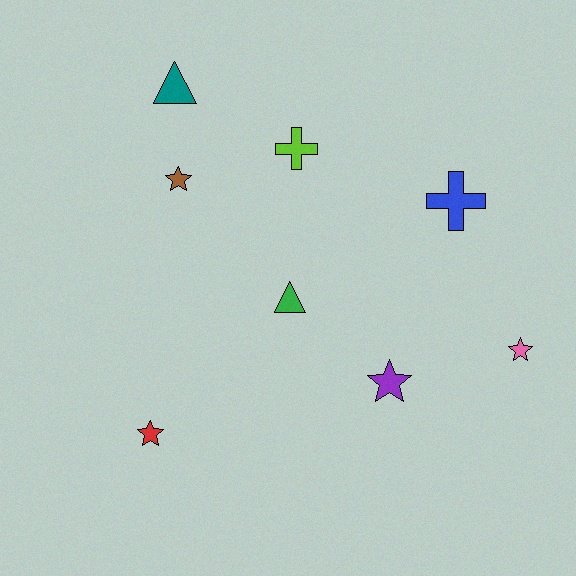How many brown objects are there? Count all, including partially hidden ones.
There is 1 brown object.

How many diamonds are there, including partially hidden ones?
There are no diamonds.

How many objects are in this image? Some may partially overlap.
There are 8 objects.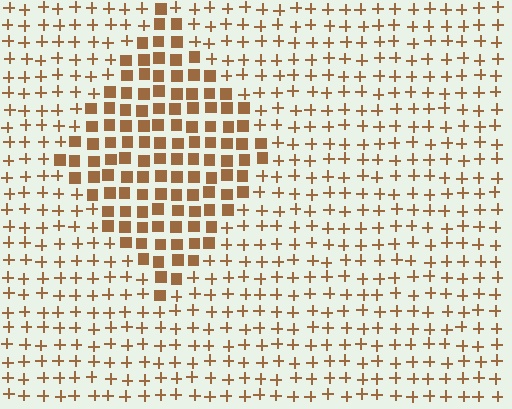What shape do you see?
I see a diamond.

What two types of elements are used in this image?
The image uses squares inside the diamond region and plus signs outside it.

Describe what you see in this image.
The image is filled with small brown elements arranged in a uniform grid. A diamond-shaped region contains squares, while the surrounding area contains plus signs. The boundary is defined purely by the change in element shape.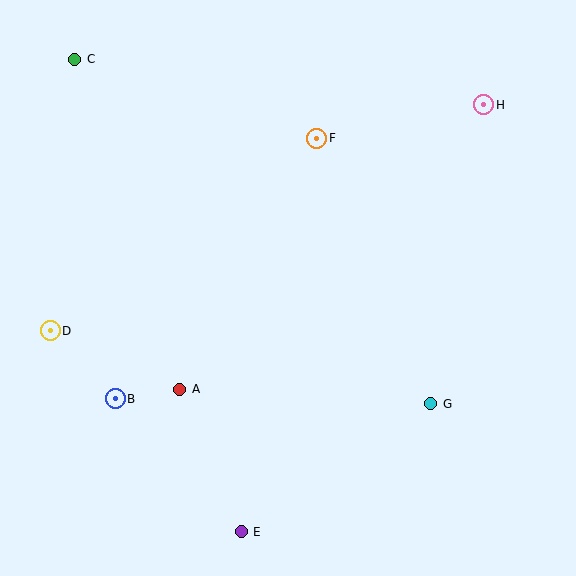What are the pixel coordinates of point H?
Point H is at (484, 105).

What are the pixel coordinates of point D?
Point D is at (50, 331).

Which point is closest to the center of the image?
Point A at (180, 390) is closest to the center.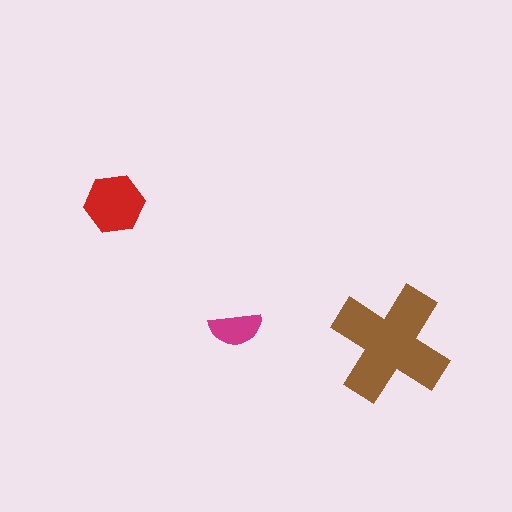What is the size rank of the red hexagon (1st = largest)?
2nd.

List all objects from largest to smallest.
The brown cross, the red hexagon, the magenta semicircle.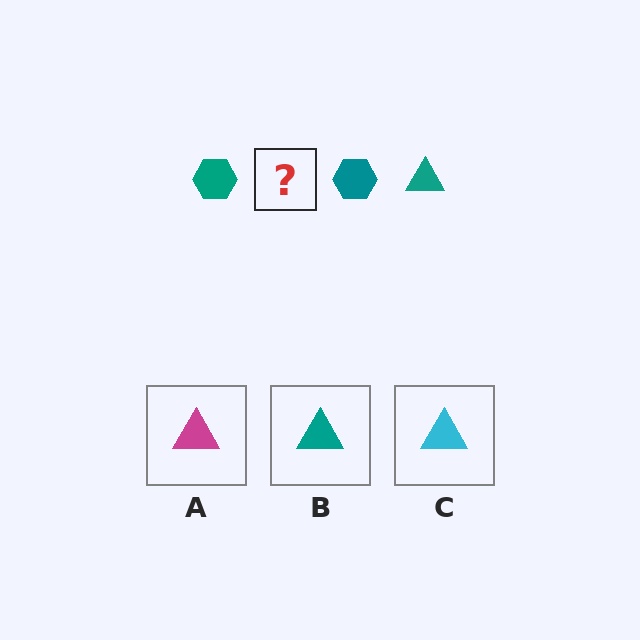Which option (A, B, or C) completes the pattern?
B.